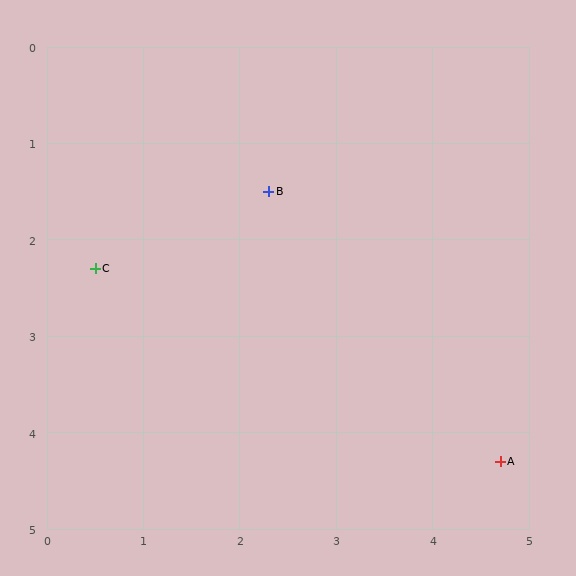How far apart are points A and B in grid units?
Points A and B are about 3.7 grid units apart.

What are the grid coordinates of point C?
Point C is at approximately (0.5, 2.3).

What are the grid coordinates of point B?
Point B is at approximately (2.3, 1.5).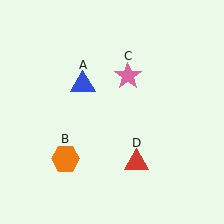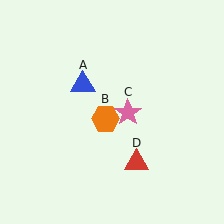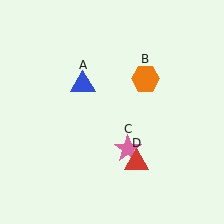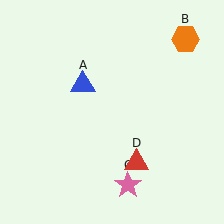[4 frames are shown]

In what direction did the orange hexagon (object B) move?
The orange hexagon (object B) moved up and to the right.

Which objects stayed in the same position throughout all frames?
Blue triangle (object A) and red triangle (object D) remained stationary.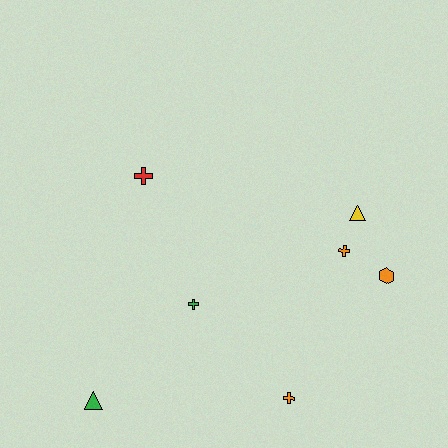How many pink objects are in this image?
There are no pink objects.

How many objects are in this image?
There are 7 objects.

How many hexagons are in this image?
There is 1 hexagon.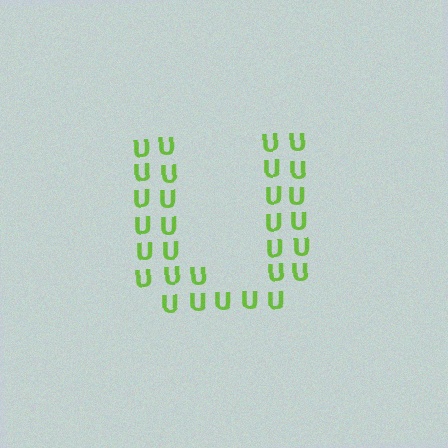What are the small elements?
The small elements are letter U's.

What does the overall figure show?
The overall figure shows the letter U.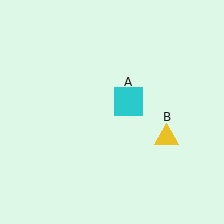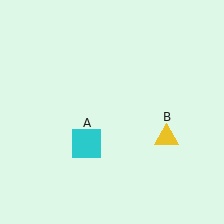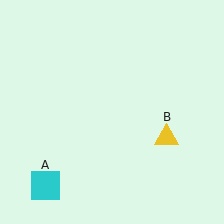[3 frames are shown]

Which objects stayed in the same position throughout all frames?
Yellow triangle (object B) remained stationary.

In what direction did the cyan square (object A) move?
The cyan square (object A) moved down and to the left.